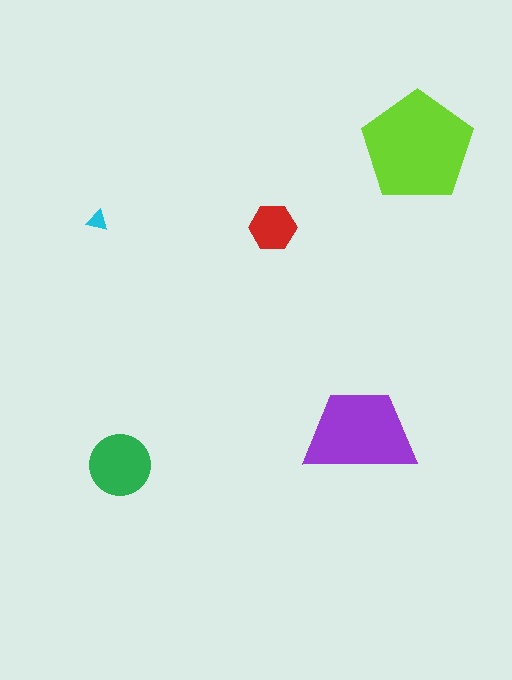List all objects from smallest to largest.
The cyan triangle, the red hexagon, the green circle, the purple trapezoid, the lime pentagon.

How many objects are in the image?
There are 5 objects in the image.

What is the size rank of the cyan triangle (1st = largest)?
5th.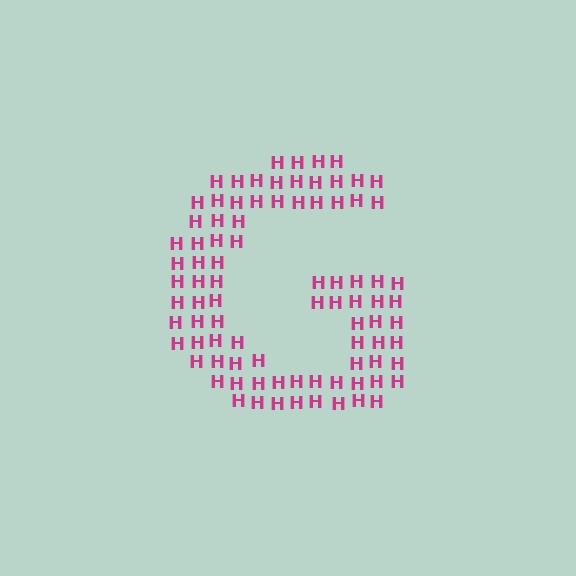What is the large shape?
The large shape is the letter G.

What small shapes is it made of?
It is made of small letter H's.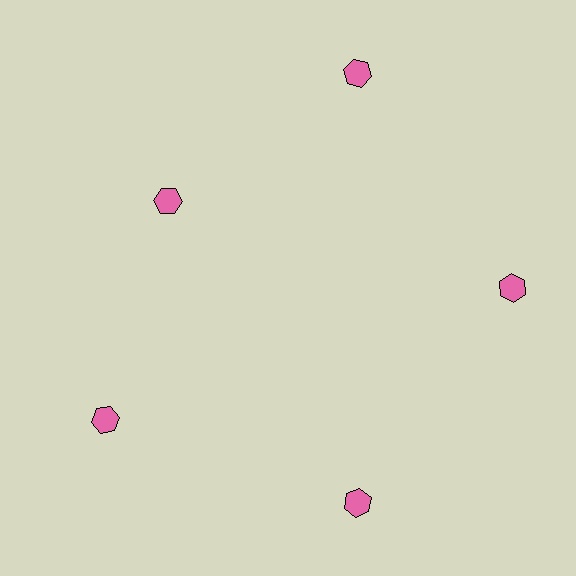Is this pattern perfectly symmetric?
No. The 5 pink hexagons are arranged in a ring, but one element near the 10 o'clock position is pulled inward toward the center, breaking the 5-fold rotational symmetry.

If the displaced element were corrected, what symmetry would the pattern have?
It would have 5-fold rotational symmetry — the pattern would map onto itself every 72 degrees.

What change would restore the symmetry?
The symmetry would be restored by moving it outward, back onto the ring so that all 5 hexagons sit at equal angles and equal distance from the center.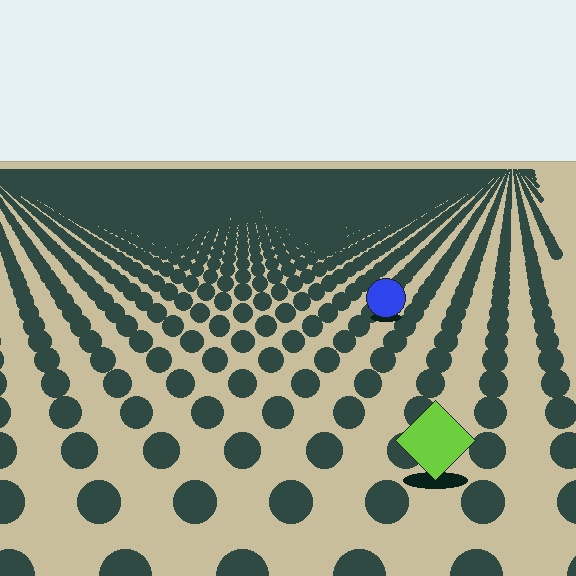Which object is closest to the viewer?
The lime diamond is closest. The texture marks near it are larger and more spread out.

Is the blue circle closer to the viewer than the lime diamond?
No. The lime diamond is closer — you can tell from the texture gradient: the ground texture is coarser near it.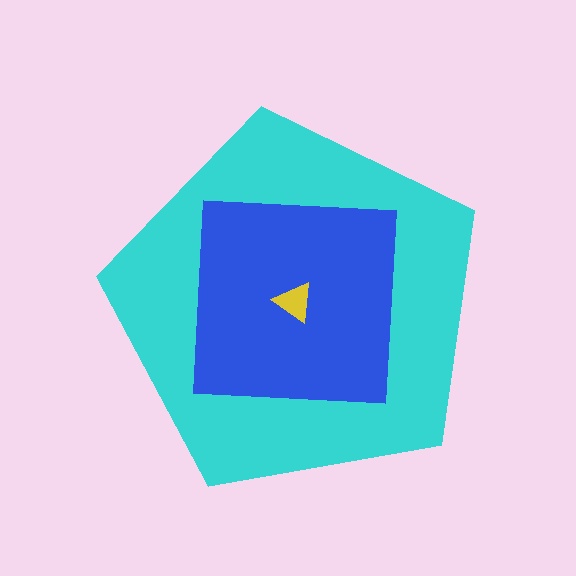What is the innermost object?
The yellow triangle.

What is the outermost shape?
The cyan pentagon.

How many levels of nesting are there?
3.